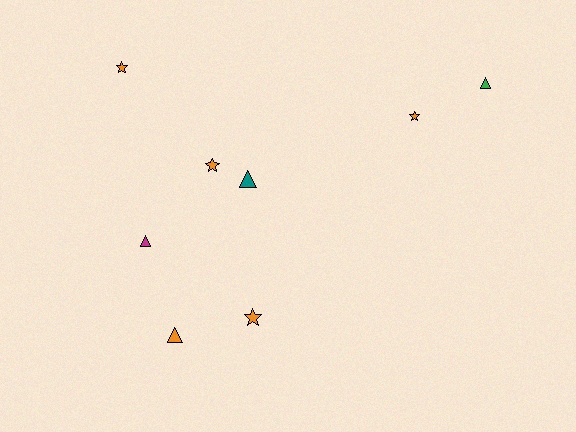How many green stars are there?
There are no green stars.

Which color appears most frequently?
Orange, with 5 objects.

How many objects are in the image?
There are 8 objects.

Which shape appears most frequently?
Triangle, with 4 objects.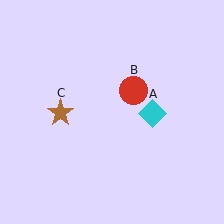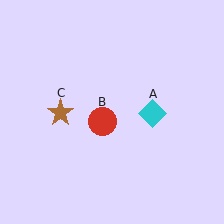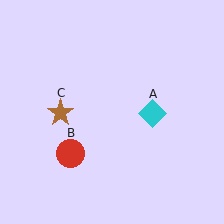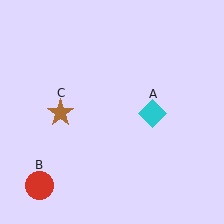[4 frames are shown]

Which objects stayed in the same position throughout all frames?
Cyan diamond (object A) and brown star (object C) remained stationary.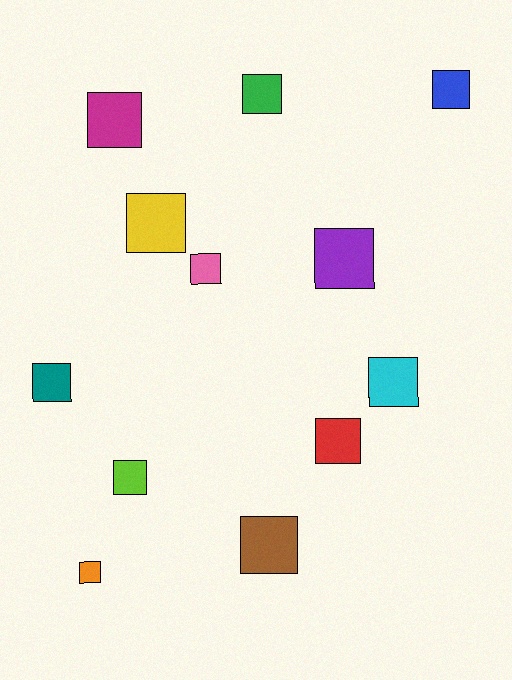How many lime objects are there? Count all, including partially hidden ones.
There is 1 lime object.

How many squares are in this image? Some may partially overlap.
There are 12 squares.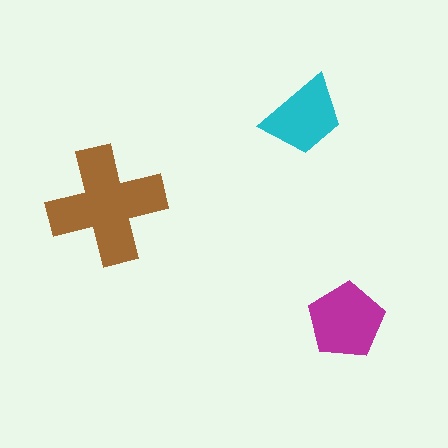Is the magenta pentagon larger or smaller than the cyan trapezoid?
Larger.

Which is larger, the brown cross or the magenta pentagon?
The brown cross.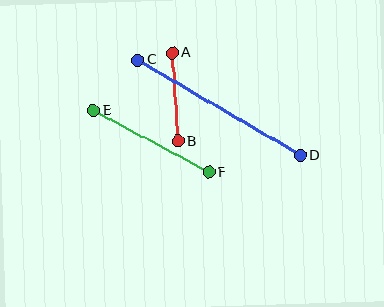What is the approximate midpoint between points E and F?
The midpoint is at approximately (151, 141) pixels.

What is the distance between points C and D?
The distance is approximately 189 pixels.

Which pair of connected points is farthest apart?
Points C and D are farthest apart.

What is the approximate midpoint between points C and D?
The midpoint is at approximately (219, 108) pixels.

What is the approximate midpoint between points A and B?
The midpoint is at approximately (175, 97) pixels.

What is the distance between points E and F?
The distance is approximately 131 pixels.